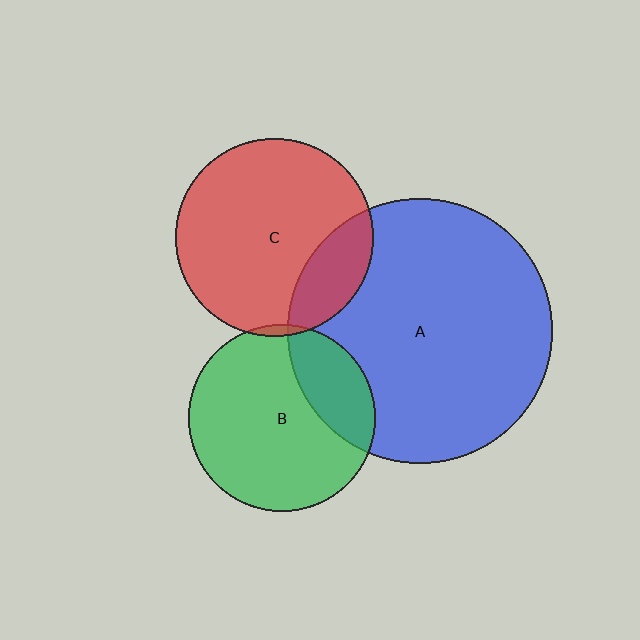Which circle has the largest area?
Circle A (blue).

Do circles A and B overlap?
Yes.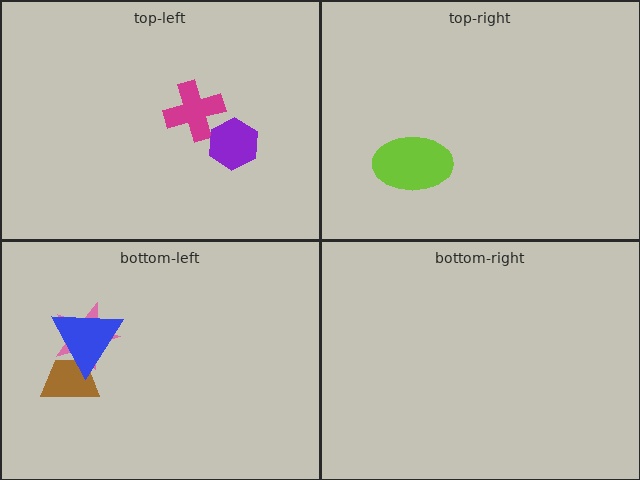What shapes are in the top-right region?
The lime ellipse.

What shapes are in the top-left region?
The magenta cross, the purple hexagon.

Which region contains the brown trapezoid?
The bottom-left region.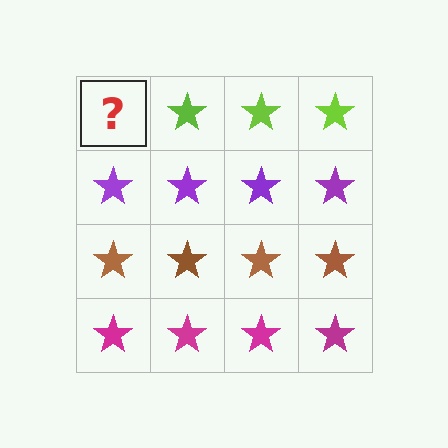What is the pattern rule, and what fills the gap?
The rule is that each row has a consistent color. The gap should be filled with a lime star.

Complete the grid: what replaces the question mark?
The question mark should be replaced with a lime star.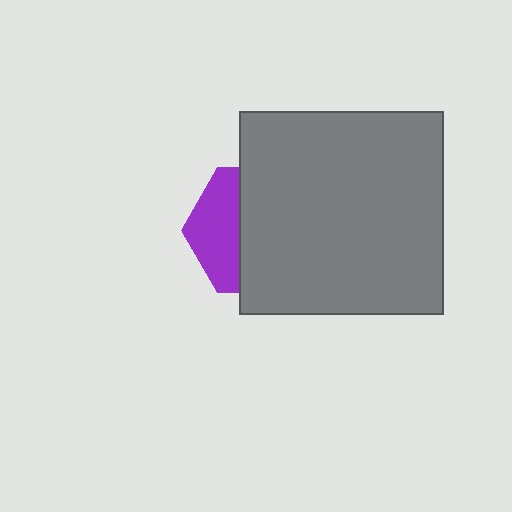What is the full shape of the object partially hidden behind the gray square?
The partially hidden object is a purple hexagon.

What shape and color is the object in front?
The object in front is a gray square.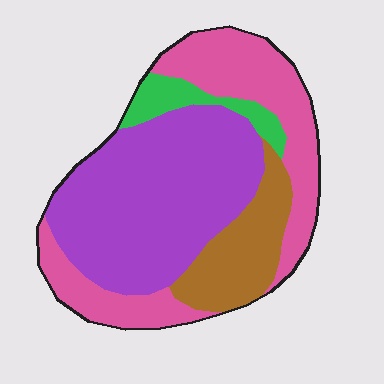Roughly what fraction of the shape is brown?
Brown takes up less than a sixth of the shape.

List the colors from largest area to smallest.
From largest to smallest: purple, pink, brown, green.